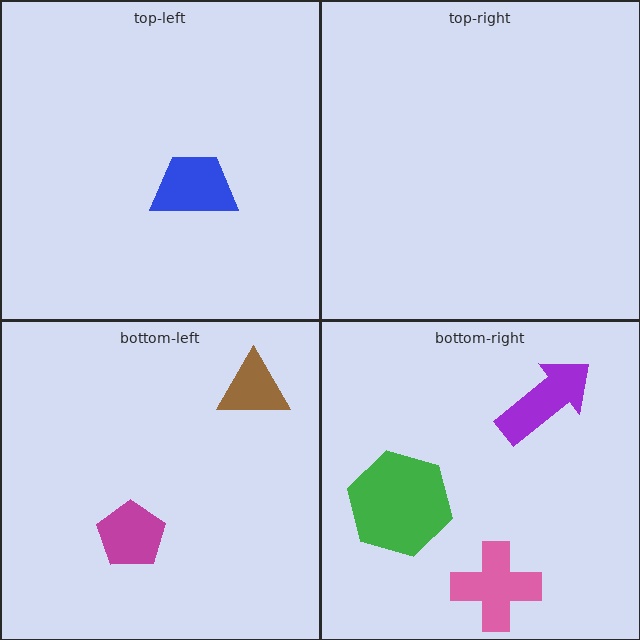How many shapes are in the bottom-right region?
3.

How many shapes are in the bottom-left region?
2.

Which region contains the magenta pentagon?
The bottom-left region.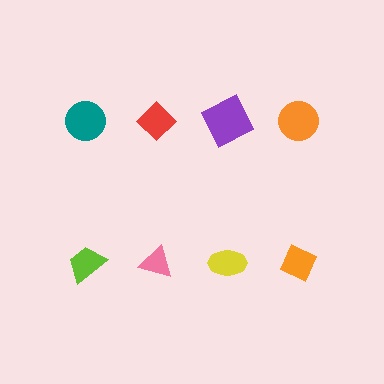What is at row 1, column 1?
A teal circle.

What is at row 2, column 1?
A lime trapezoid.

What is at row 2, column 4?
An orange diamond.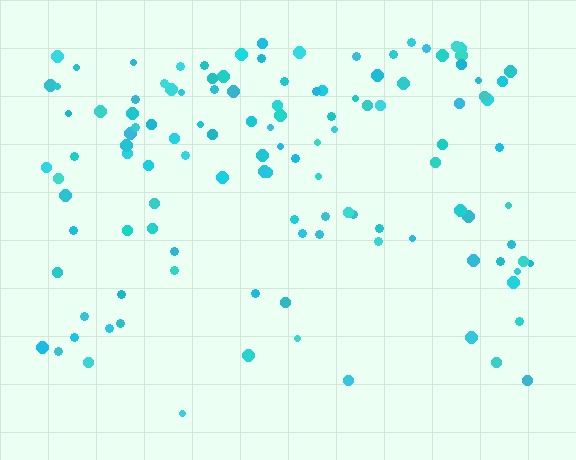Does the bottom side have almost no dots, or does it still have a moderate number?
Still a moderate number, just noticeably fewer than the top.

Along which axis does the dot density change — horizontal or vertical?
Vertical.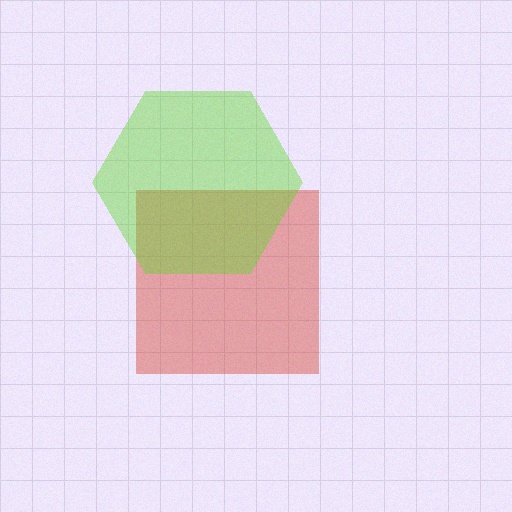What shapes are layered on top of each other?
The layered shapes are: a red square, a lime hexagon.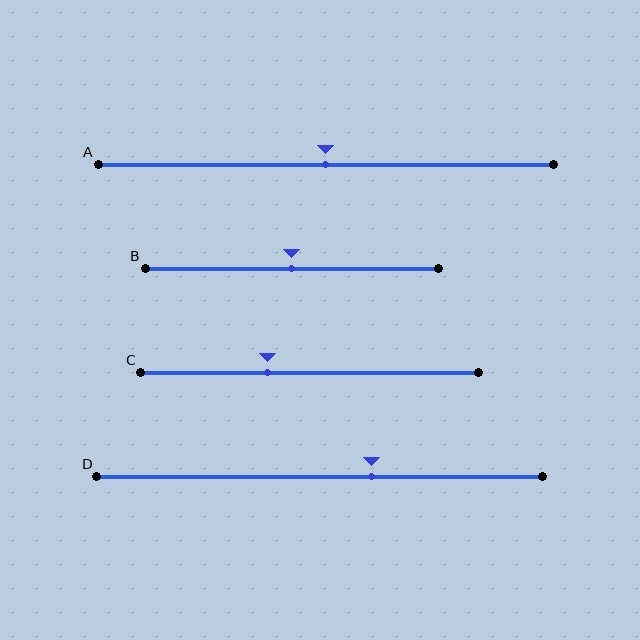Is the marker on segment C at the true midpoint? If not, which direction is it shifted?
No, the marker on segment C is shifted to the left by about 12% of the segment length.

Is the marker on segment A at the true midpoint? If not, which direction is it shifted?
Yes, the marker on segment A is at the true midpoint.